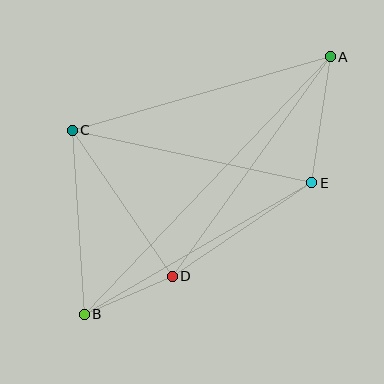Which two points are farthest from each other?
Points A and B are farthest from each other.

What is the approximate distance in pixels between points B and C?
The distance between B and C is approximately 185 pixels.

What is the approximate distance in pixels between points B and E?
The distance between B and E is approximately 263 pixels.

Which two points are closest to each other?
Points B and D are closest to each other.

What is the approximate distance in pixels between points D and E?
The distance between D and E is approximately 168 pixels.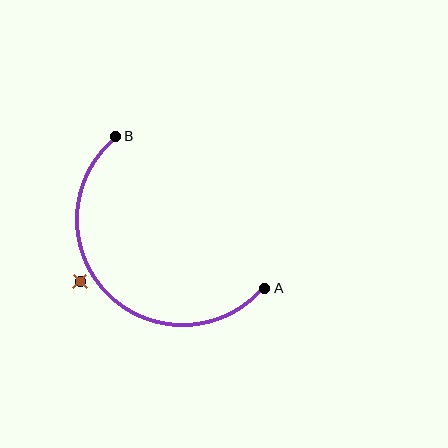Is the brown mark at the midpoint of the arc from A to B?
No — the brown mark does not lie on the arc at all. It sits slightly outside the curve.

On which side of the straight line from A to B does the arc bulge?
The arc bulges below and to the left of the straight line connecting A and B.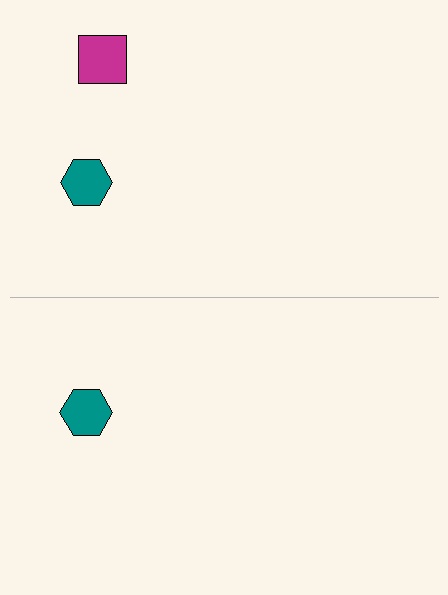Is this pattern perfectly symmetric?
No, the pattern is not perfectly symmetric. A magenta square is missing from the bottom side.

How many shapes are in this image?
There are 3 shapes in this image.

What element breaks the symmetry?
A magenta square is missing from the bottom side.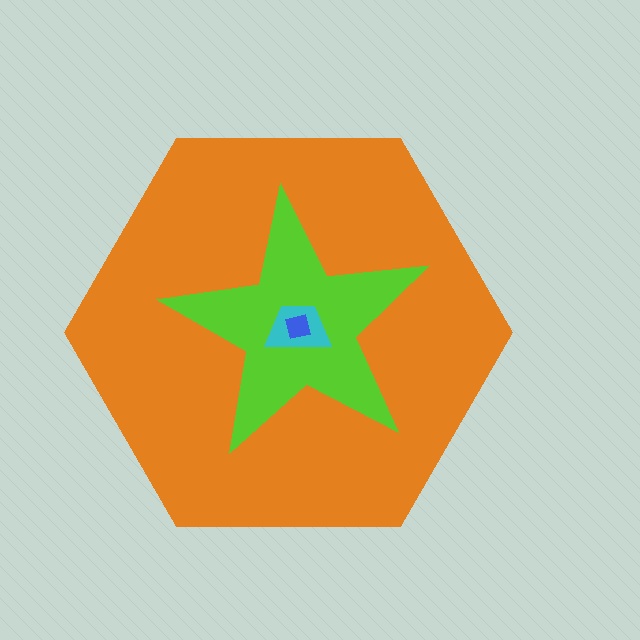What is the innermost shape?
The blue square.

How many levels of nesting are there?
4.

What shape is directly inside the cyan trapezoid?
The blue square.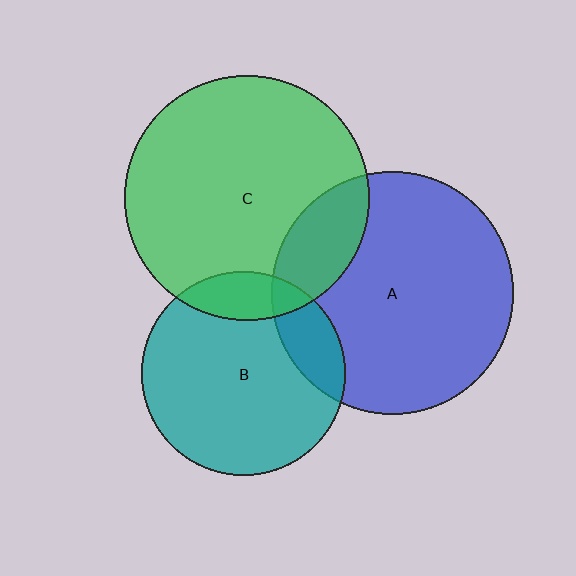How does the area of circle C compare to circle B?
Approximately 1.4 times.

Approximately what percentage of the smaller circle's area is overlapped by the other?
Approximately 15%.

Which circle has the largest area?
Circle C (green).